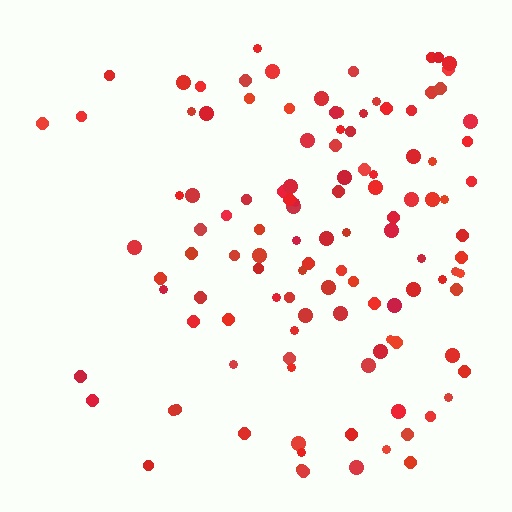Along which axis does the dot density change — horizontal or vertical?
Horizontal.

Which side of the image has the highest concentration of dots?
The right.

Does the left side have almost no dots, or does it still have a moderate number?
Still a moderate number, just noticeably fewer than the right.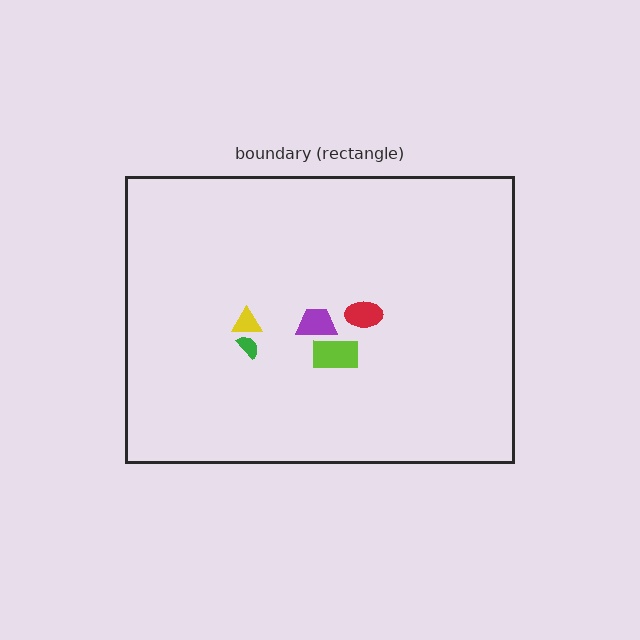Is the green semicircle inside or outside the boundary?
Inside.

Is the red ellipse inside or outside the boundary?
Inside.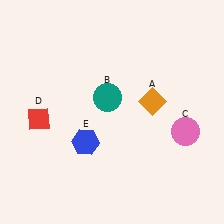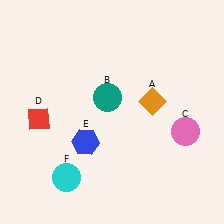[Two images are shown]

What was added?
A cyan circle (F) was added in Image 2.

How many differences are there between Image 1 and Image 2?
There is 1 difference between the two images.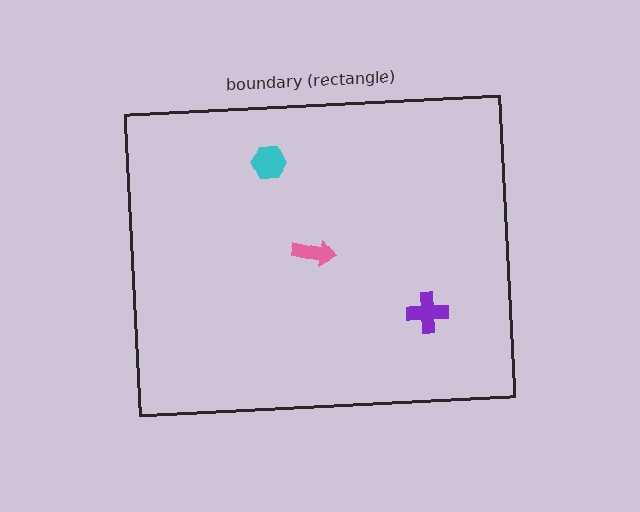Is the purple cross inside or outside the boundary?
Inside.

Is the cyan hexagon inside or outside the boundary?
Inside.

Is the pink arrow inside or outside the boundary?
Inside.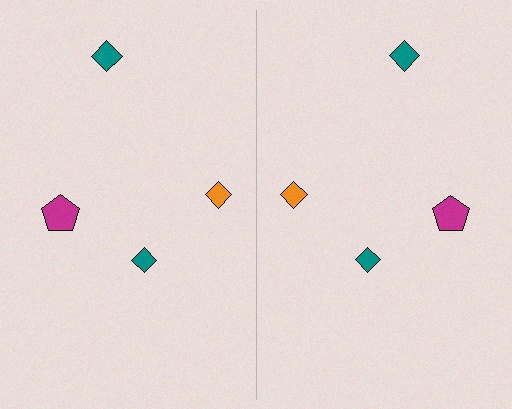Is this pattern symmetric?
Yes, this pattern has bilateral (reflection) symmetry.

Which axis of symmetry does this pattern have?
The pattern has a vertical axis of symmetry running through the center of the image.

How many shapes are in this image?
There are 8 shapes in this image.